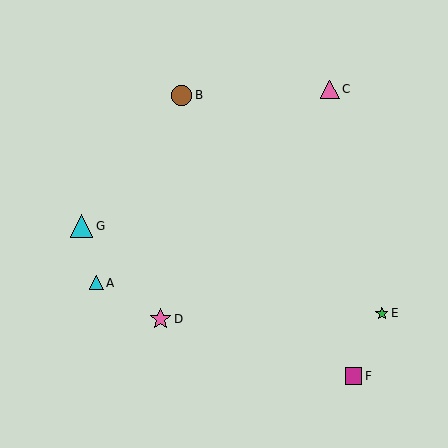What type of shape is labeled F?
Shape F is a magenta square.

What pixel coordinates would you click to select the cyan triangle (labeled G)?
Click at (82, 226) to select the cyan triangle G.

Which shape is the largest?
The cyan triangle (labeled G) is the largest.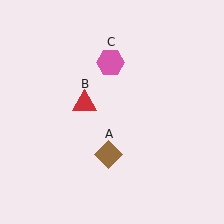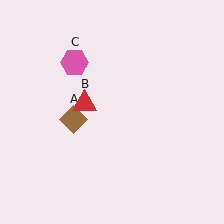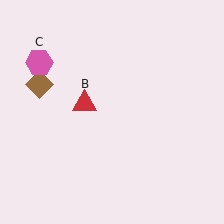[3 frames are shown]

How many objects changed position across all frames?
2 objects changed position: brown diamond (object A), pink hexagon (object C).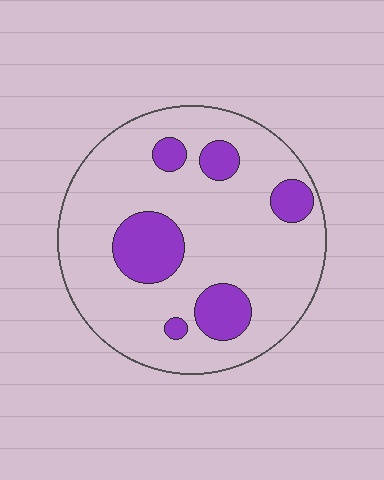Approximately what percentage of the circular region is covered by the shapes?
Approximately 20%.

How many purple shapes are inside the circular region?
6.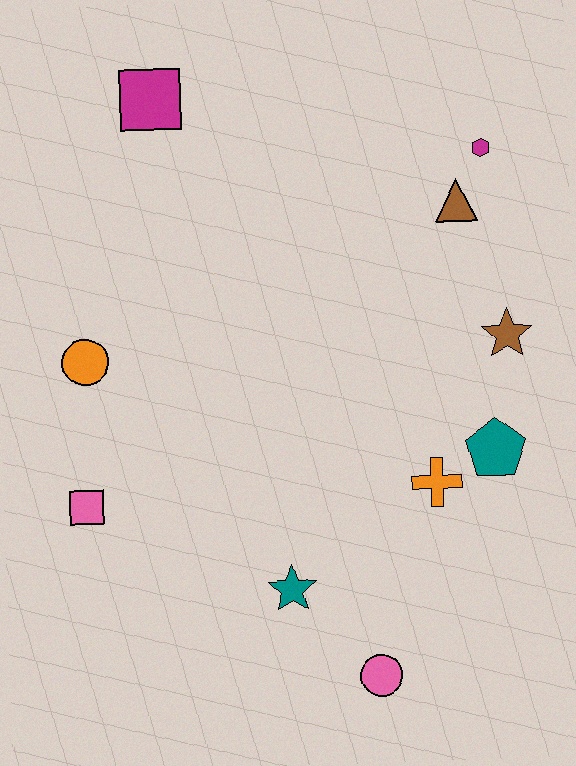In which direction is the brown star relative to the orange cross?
The brown star is above the orange cross.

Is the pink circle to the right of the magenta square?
Yes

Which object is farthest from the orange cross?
The magenta square is farthest from the orange cross.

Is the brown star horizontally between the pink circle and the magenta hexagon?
No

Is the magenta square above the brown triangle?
Yes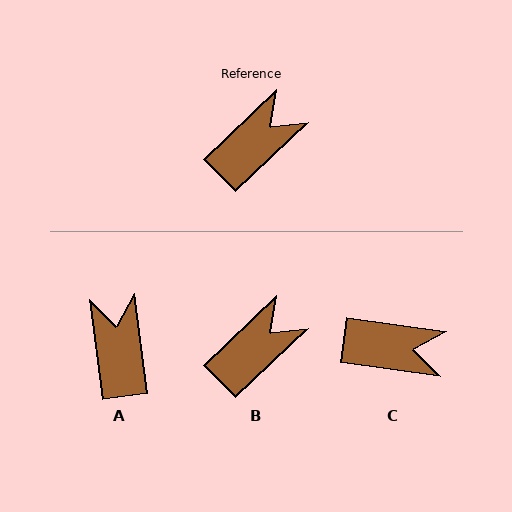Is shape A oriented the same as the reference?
No, it is off by about 54 degrees.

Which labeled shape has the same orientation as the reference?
B.